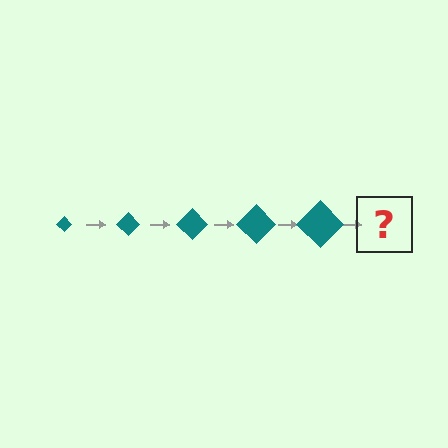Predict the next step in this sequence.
The next step is a teal diamond, larger than the previous one.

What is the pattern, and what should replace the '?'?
The pattern is that the diamond gets progressively larger each step. The '?' should be a teal diamond, larger than the previous one.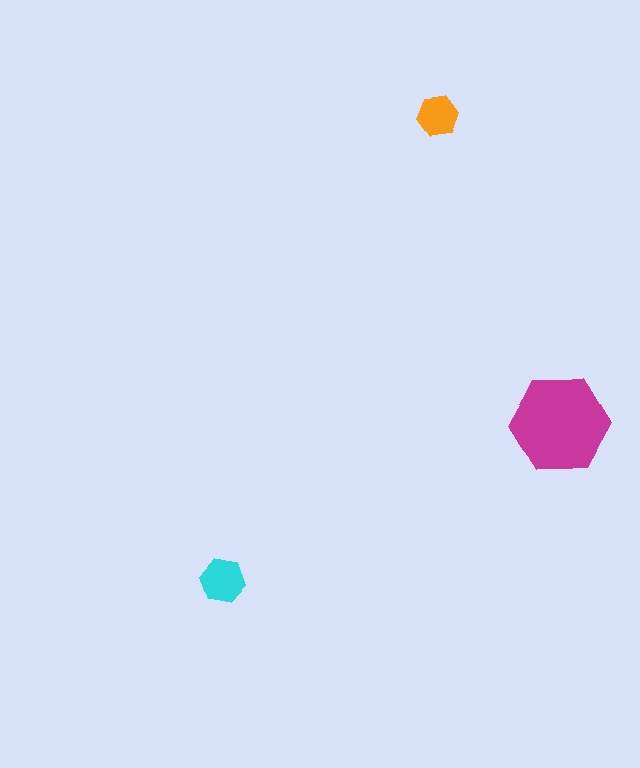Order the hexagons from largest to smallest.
the magenta one, the cyan one, the orange one.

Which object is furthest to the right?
The magenta hexagon is rightmost.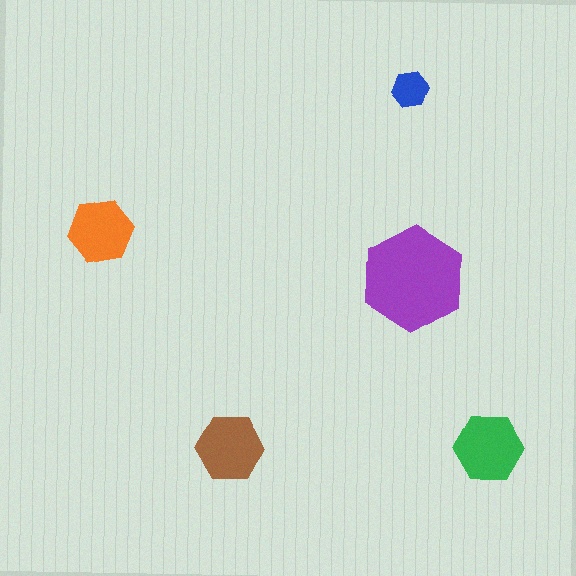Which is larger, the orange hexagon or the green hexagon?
The green one.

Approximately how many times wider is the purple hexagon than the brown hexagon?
About 1.5 times wider.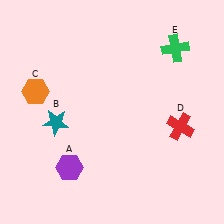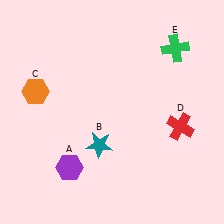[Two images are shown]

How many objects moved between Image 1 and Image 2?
1 object moved between the two images.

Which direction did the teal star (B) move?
The teal star (B) moved right.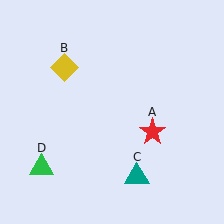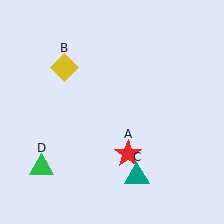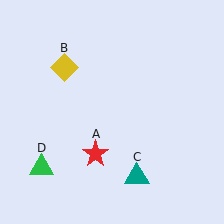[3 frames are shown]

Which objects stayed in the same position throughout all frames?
Yellow diamond (object B) and teal triangle (object C) and green triangle (object D) remained stationary.